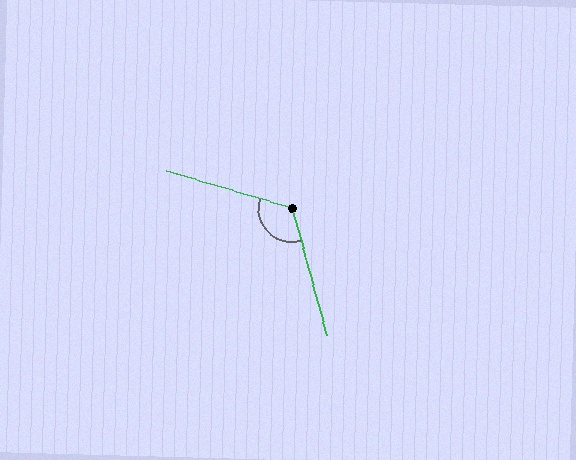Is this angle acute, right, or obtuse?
It is obtuse.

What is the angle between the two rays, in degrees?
Approximately 122 degrees.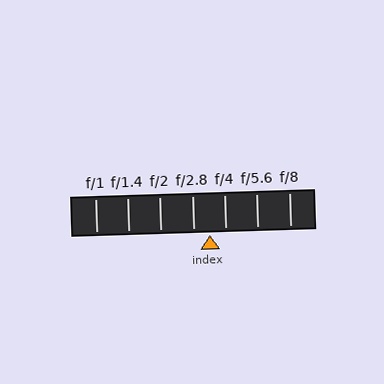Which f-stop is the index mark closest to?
The index mark is closest to f/4.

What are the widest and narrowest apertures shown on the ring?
The widest aperture shown is f/1 and the narrowest is f/8.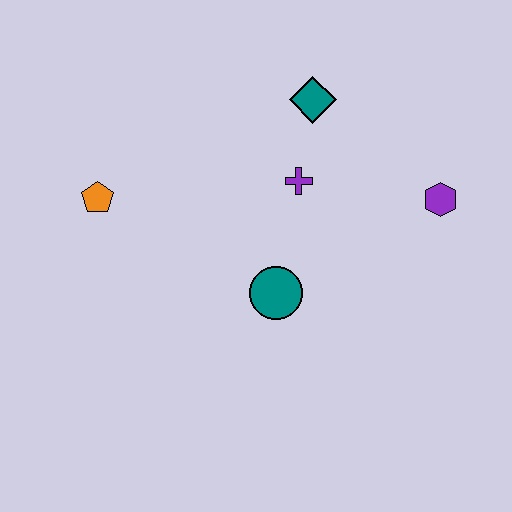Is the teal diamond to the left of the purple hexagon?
Yes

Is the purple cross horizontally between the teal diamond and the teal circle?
Yes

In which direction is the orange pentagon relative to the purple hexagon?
The orange pentagon is to the left of the purple hexagon.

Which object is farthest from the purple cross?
The orange pentagon is farthest from the purple cross.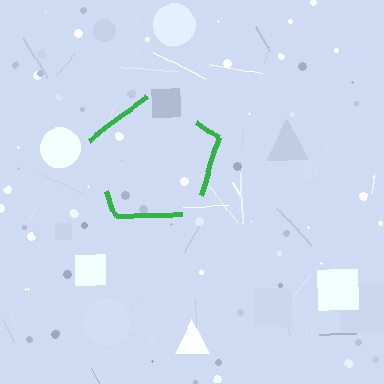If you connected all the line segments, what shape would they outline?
They would outline a pentagon.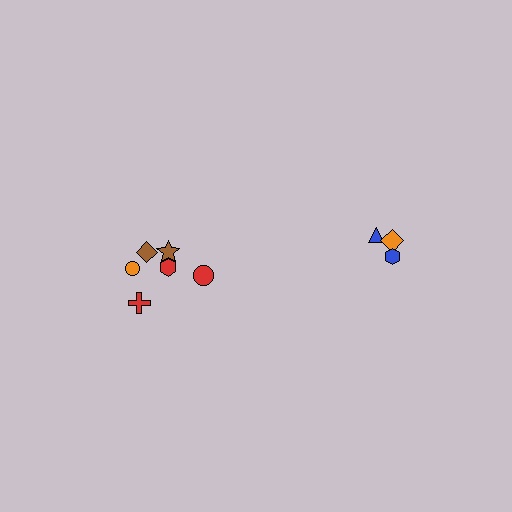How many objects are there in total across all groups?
There are 9 objects.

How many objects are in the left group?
There are 6 objects.